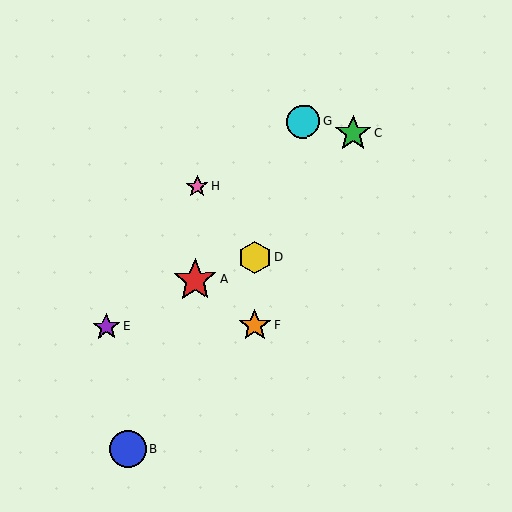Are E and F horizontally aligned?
Yes, both are at y≈327.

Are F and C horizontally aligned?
No, F is at y≈325 and C is at y≈133.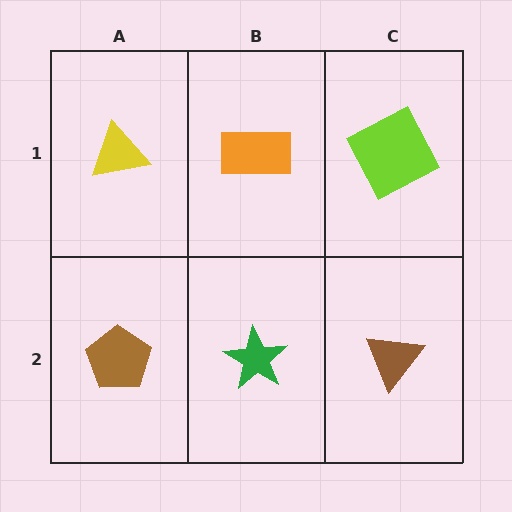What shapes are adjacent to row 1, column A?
A brown pentagon (row 2, column A), an orange rectangle (row 1, column B).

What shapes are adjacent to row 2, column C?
A lime square (row 1, column C), a green star (row 2, column B).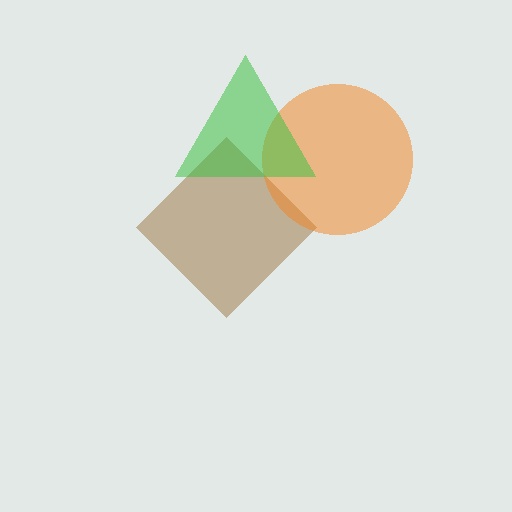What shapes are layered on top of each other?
The layered shapes are: a brown diamond, an orange circle, a green triangle.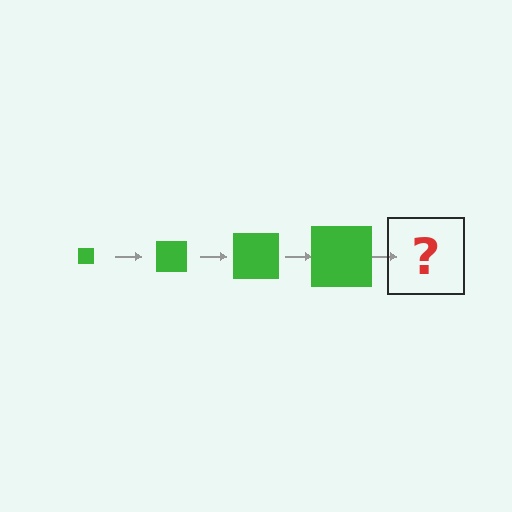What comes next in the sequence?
The next element should be a green square, larger than the previous one.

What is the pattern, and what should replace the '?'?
The pattern is that the square gets progressively larger each step. The '?' should be a green square, larger than the previous one.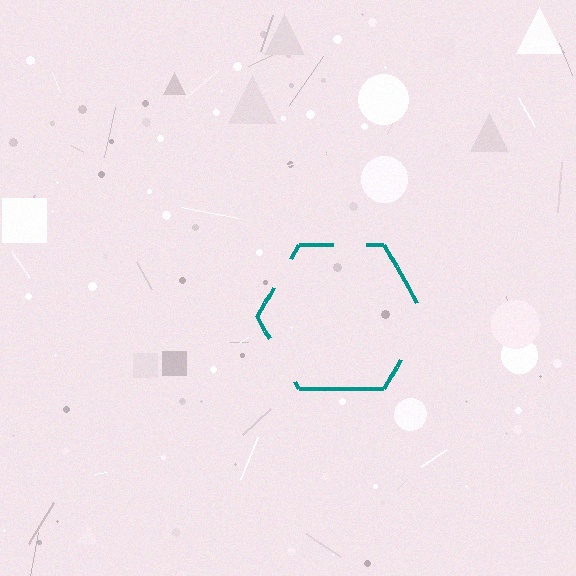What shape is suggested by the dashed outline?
The dashed outline suggests a hexagon.